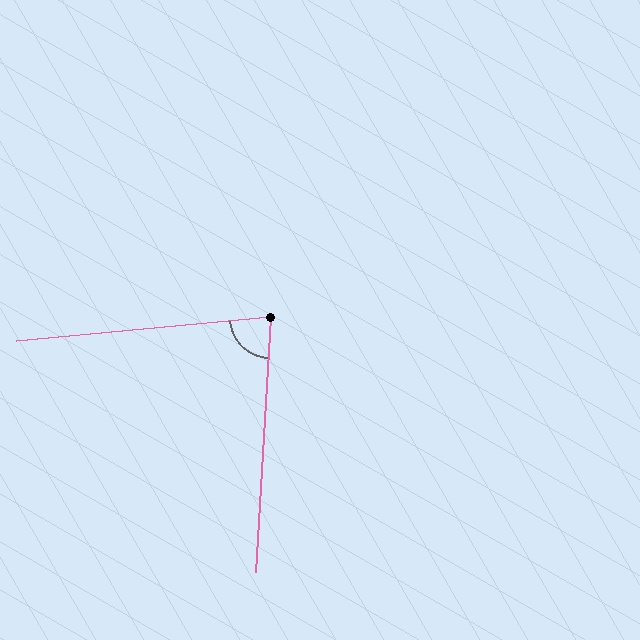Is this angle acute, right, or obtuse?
It is acute.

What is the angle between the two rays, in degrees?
Approximately 81 degrees.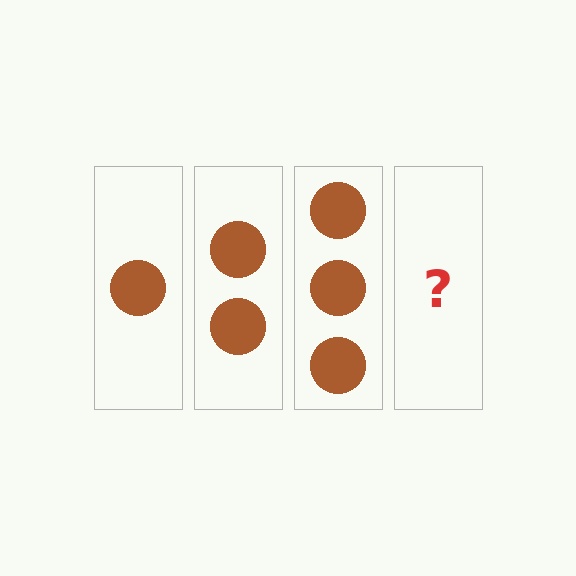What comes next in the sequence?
The next element should be 4 circles.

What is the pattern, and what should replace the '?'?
The pattern is that each step adds one more circle. The '?' should be 4 circles.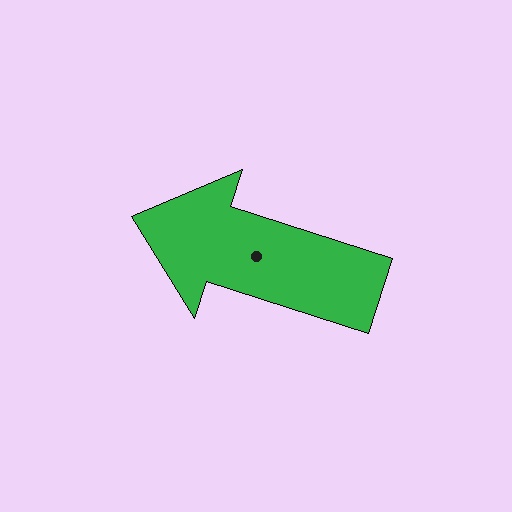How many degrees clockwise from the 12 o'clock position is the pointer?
Approximately 288 degrees.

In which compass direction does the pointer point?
West.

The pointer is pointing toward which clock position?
Roughly 10 o'clock.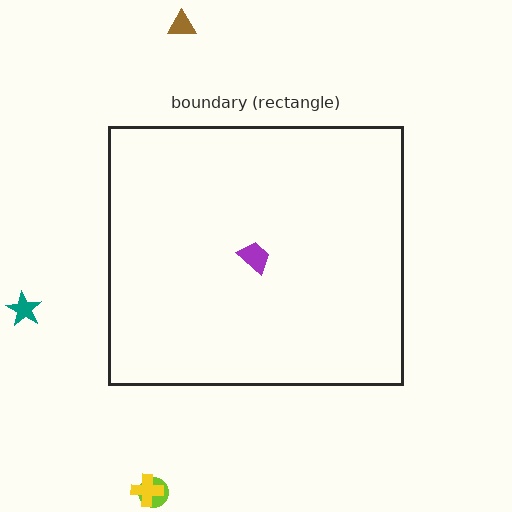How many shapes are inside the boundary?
1 inside, 4 outside.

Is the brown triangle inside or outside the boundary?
Outside.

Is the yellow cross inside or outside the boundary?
Outside.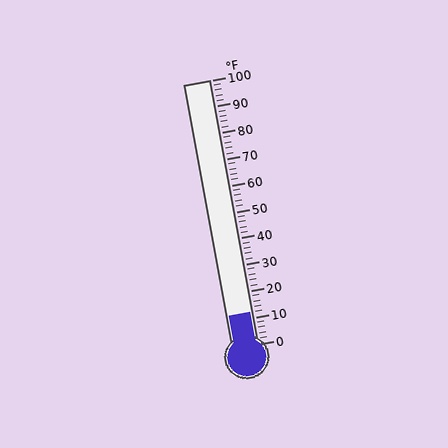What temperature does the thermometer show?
The thermometer shows approximately 12°F.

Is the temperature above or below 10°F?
The temperature is above 10°F.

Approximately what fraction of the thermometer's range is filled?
The thermometer is filled to approximately 10% of its range.